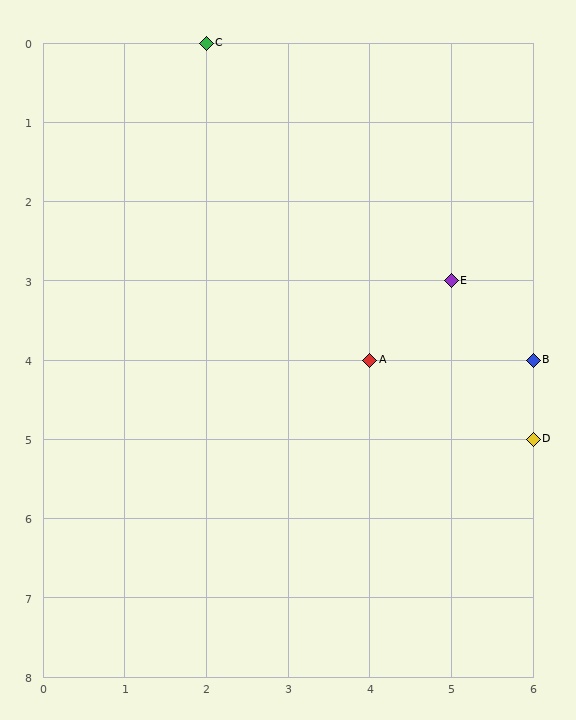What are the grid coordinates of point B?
Point B is at grid coordinates (6, 4).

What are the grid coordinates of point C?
Point C is at grid coordinates (2, 0).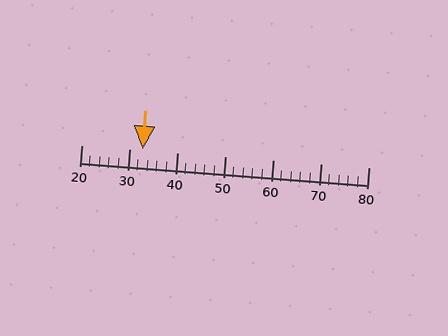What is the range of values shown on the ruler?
The ruler shows values from 20 to 80.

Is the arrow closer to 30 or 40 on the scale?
The arrow is closer to 30.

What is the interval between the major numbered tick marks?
The major tick marks are spaced 10 units apart.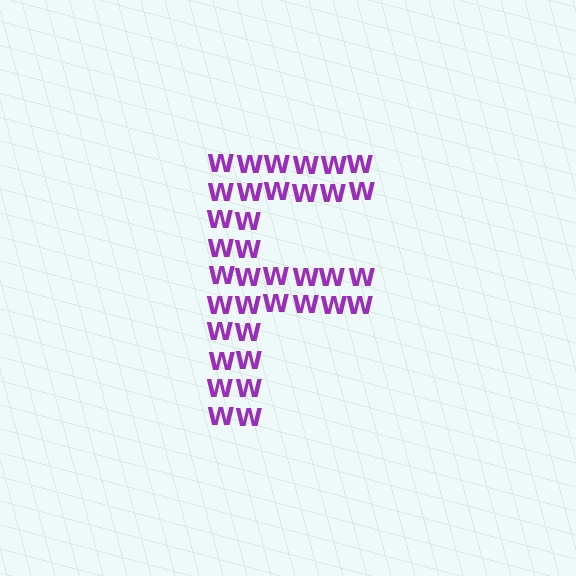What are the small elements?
The small elements are letter W's.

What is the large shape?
The large shape is the letter F.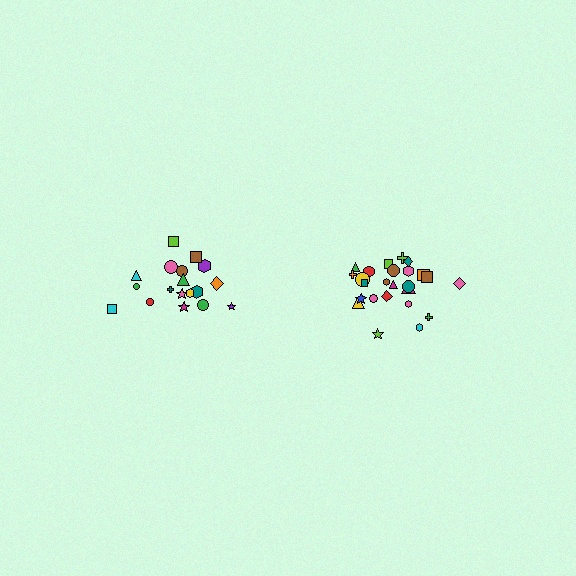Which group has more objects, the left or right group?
The right group.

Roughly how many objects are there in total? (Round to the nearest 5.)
Roughly 45 objects in total.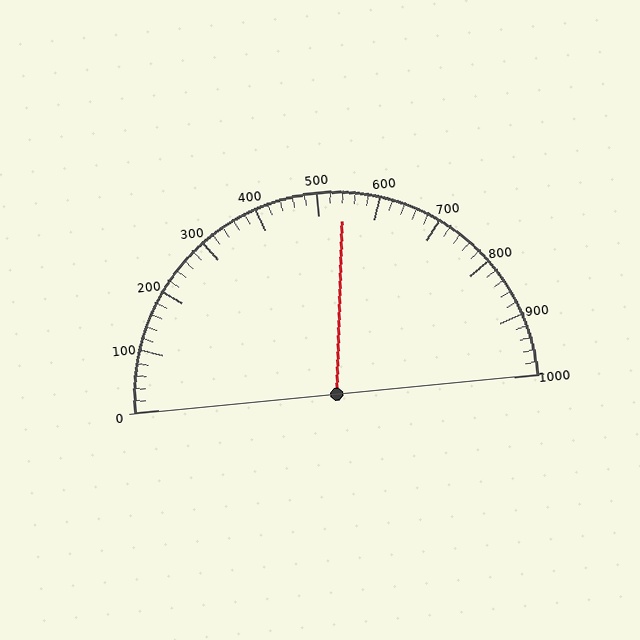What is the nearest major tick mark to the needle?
The nearest major tick mark is 500.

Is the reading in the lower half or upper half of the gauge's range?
The reading is in the upper half of the range (0 to 1000).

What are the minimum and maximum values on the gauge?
The gauge ranges from 0 to 1000.